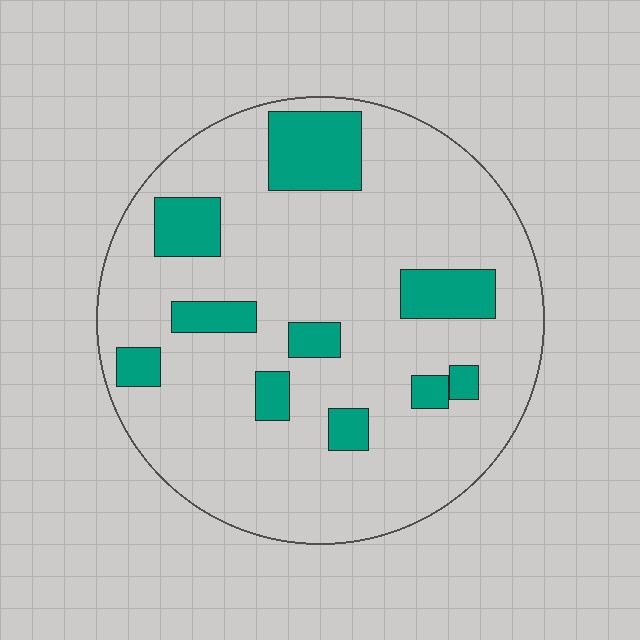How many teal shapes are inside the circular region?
10.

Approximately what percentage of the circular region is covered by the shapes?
Approximately 20%.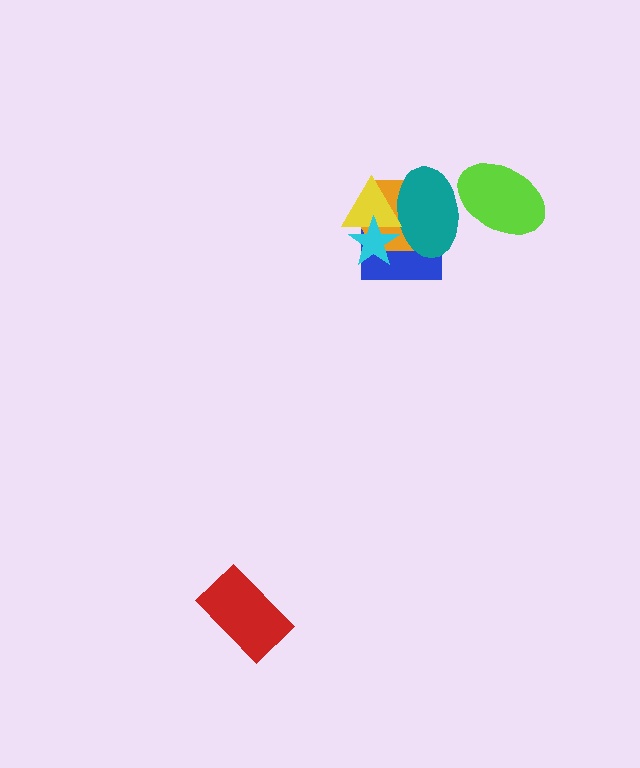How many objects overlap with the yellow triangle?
4 objects overlap with the yellow triangle.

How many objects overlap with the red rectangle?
0 objects overlap with the red rectangle.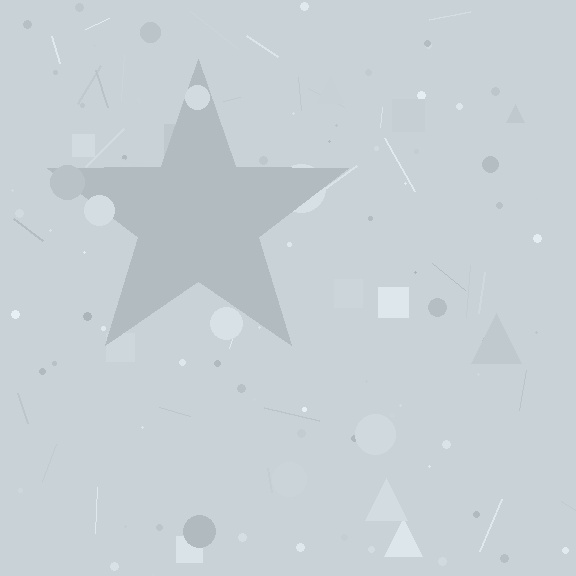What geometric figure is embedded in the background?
A star is embedded in the background.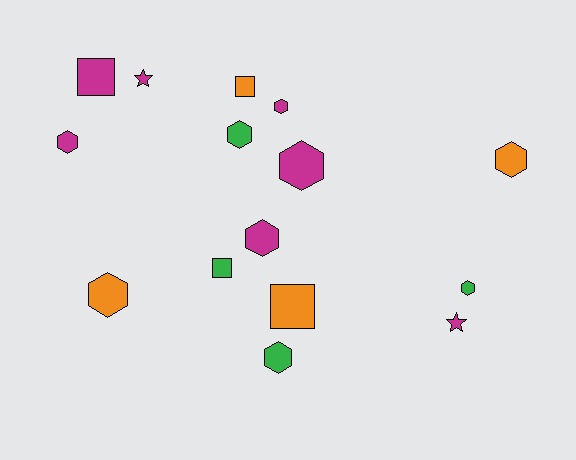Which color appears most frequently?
Magenta, with 7 objects.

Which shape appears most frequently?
Hexagon, with 9 objects.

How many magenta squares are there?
There is 1 magenta square.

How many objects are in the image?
There are 15 objects.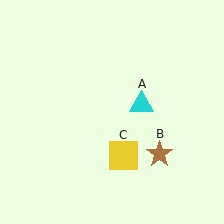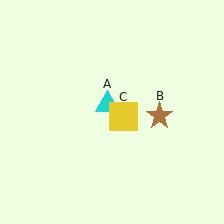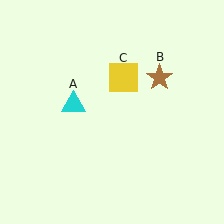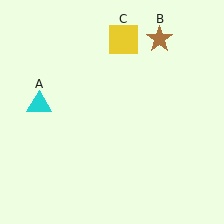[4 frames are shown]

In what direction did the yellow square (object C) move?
The yellow square (object C) moved up.